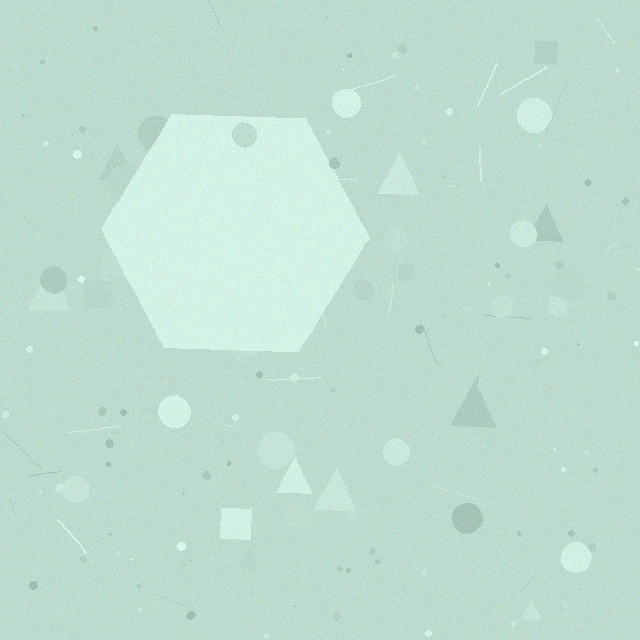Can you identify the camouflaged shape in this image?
The camouflaged shape is a hexagon.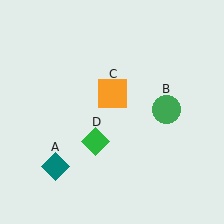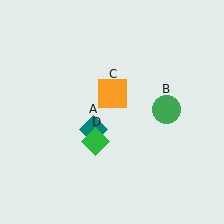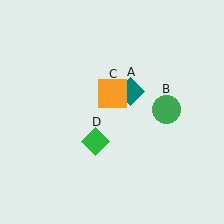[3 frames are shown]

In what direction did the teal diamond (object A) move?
The teal diamond (object A) moved up and to the right.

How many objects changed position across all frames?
1 object changed position: teal diamond (object A).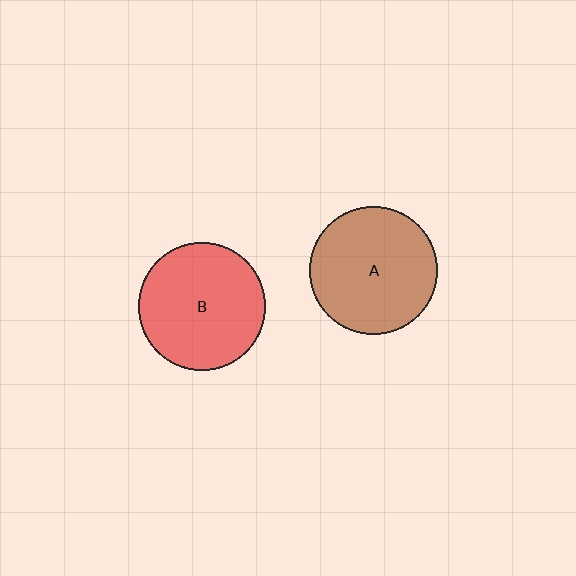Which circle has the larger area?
Circle A (brown).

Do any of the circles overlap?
No, none of the circles overlap.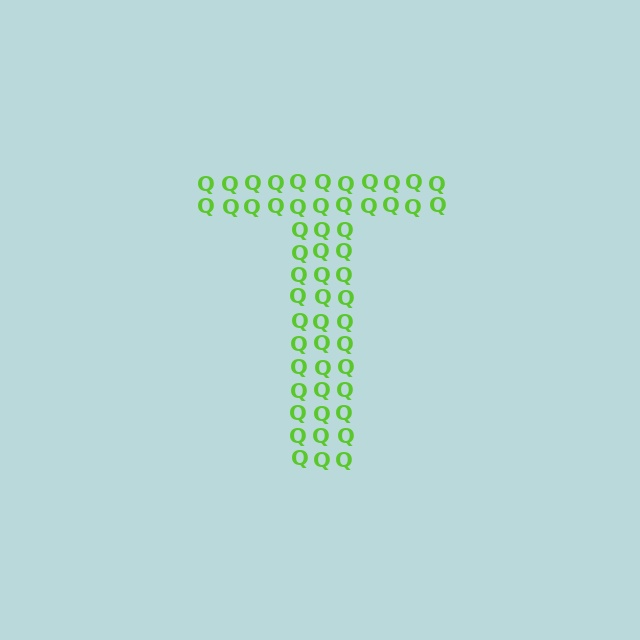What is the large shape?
The large shape is the letter T.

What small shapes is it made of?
It is made of small letter Q's.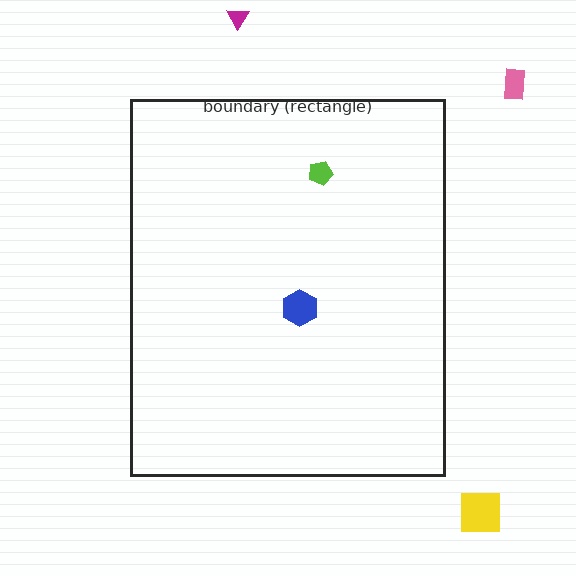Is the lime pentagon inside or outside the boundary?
Inside.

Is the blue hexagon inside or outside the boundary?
Inside.